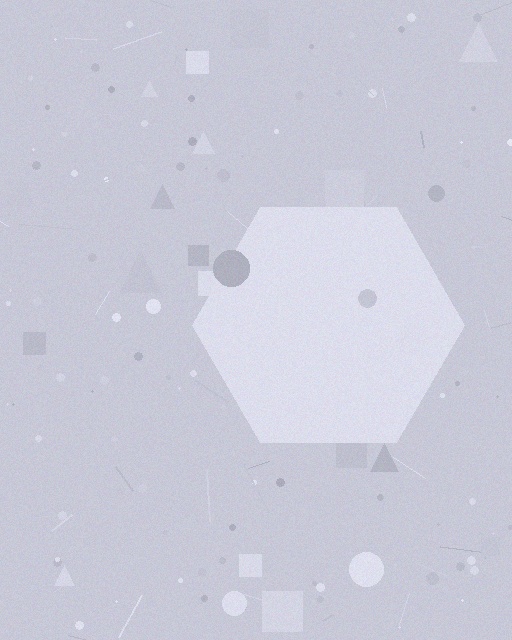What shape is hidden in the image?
A hexagon is hidden in the image.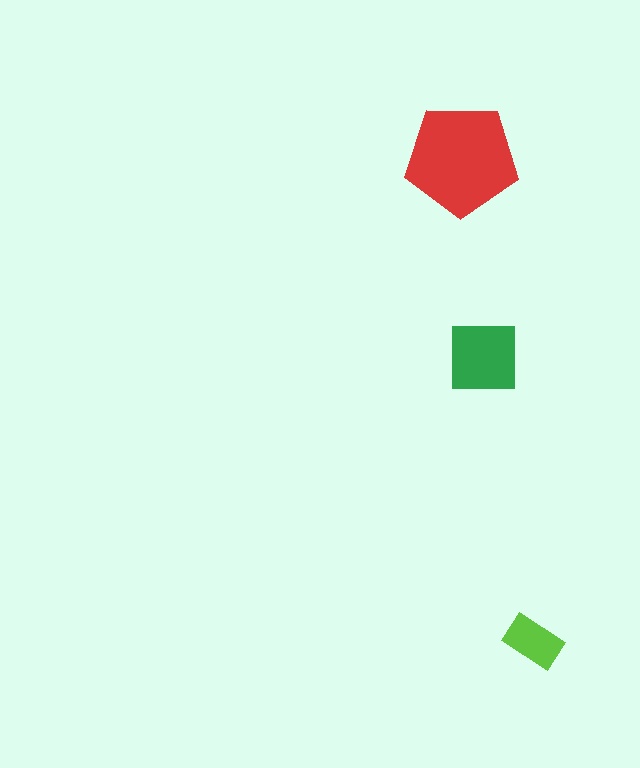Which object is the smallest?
The lime rectangle.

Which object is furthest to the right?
The lime rectangle is rightmost.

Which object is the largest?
The red pentagon.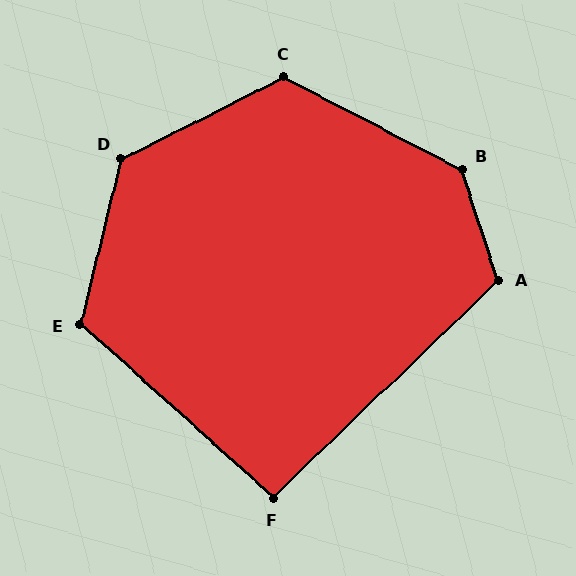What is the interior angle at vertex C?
Approximately 126 degrees (obtuse).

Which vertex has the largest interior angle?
B, at approximately 135 degrees.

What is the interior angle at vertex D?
Approximately 131 degrees (obtuse).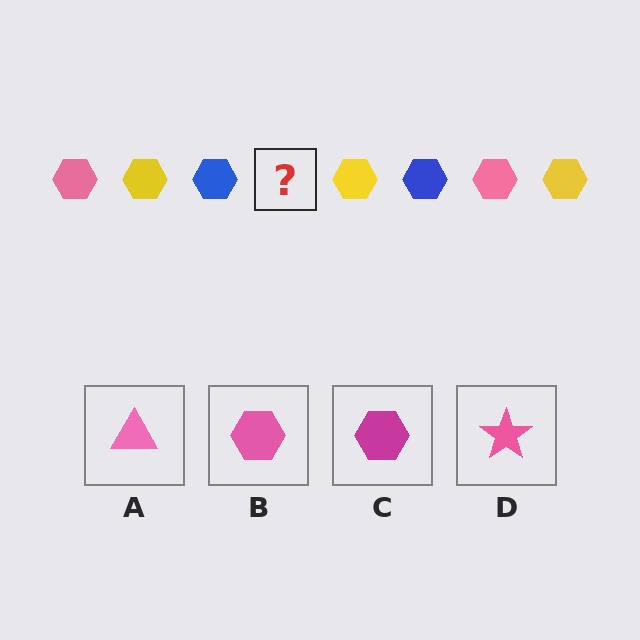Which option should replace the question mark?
Option B.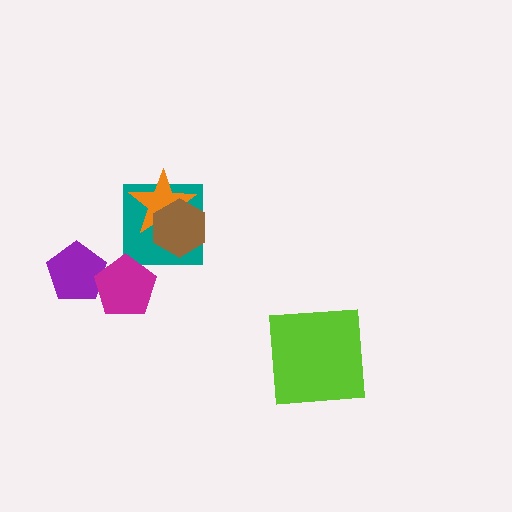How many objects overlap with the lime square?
0 objects overlap with the lime square.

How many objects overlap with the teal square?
2 objects overlap with the teal square.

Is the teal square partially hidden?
Yes, it is partially covered by another shape.